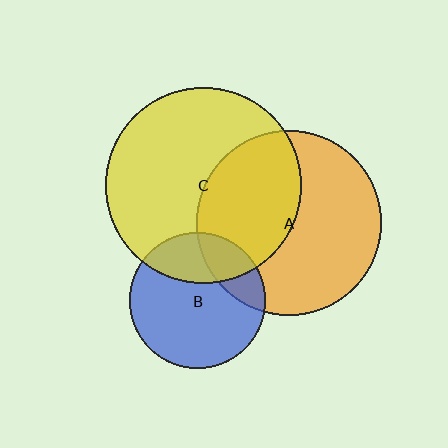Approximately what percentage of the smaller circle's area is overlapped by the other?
Approximately 20%.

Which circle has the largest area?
Circle C (yellow).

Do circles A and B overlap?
Yes.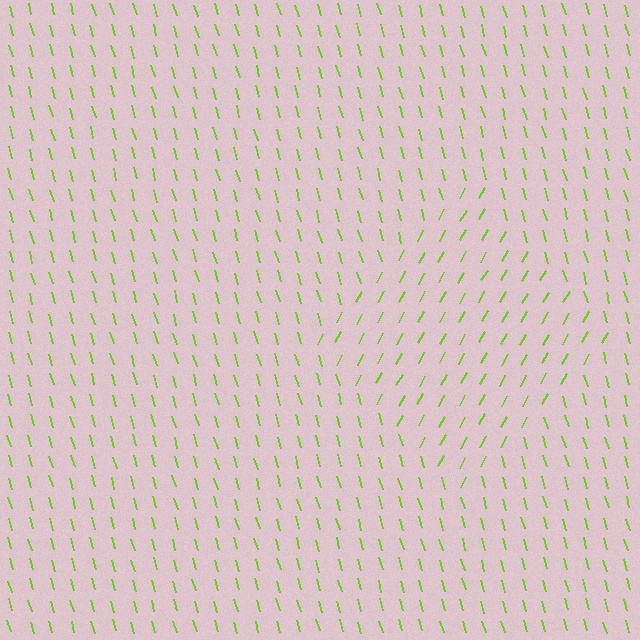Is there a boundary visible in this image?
Yes, there is a texture boundary formed by a change in line orientation.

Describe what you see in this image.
The image is filled with small lime line segments. A diamond region in the image has lines oriented differently from the surrounding lines, creating a visible texture boundary.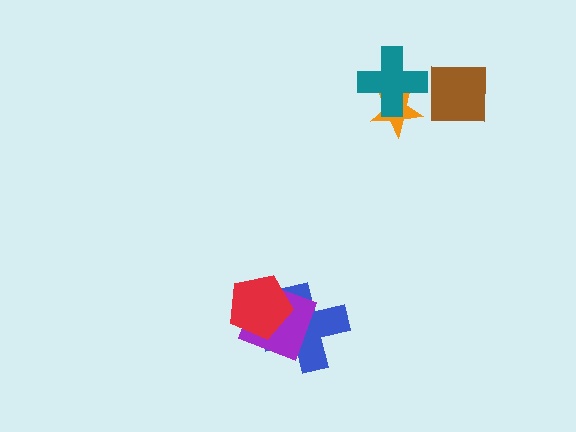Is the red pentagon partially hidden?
No, no other shape covers it.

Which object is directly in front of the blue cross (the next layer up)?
The purple square is directly in front of the blue cross.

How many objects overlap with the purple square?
2 objects overlap with the purple square.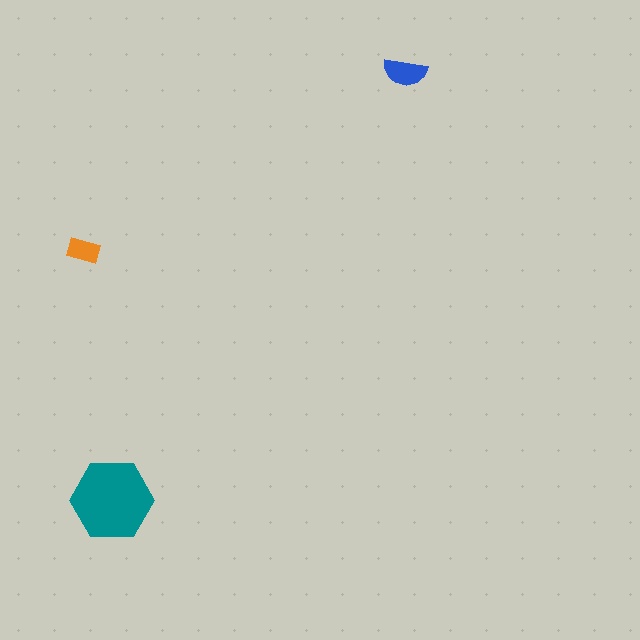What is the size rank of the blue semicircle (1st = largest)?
2nd.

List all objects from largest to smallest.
The teal hexagon, the blue semicircle, the orange rectangle.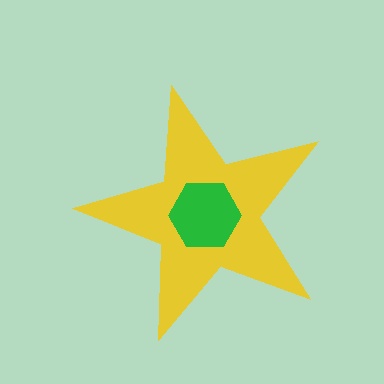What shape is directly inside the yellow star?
The green hexagon.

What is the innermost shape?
The green hexagon.